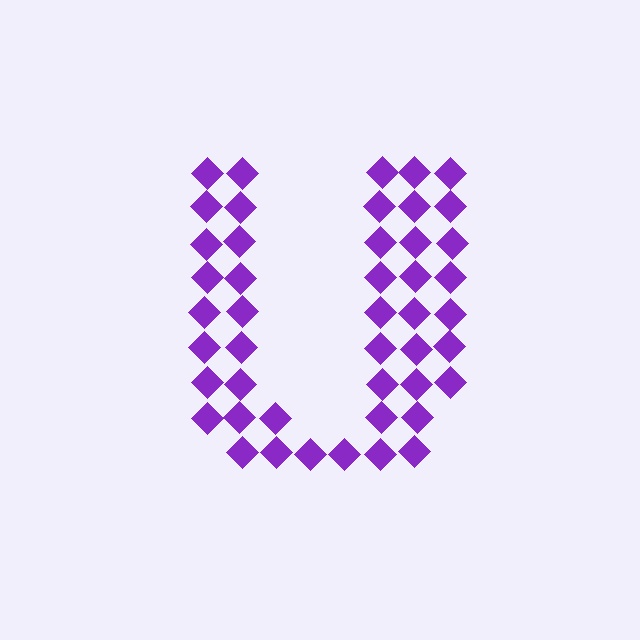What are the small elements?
The small elements are diamonds.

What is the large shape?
The large shape is the letter U.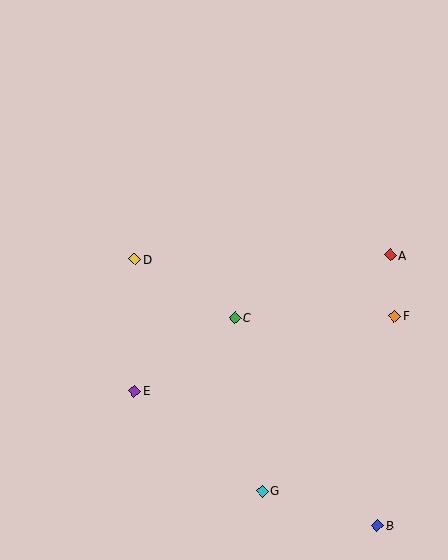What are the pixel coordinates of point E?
Point E is at (134, 391).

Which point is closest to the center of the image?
Point C at (235, 318) is closest to the center.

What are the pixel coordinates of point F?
Point F is at (394, 316).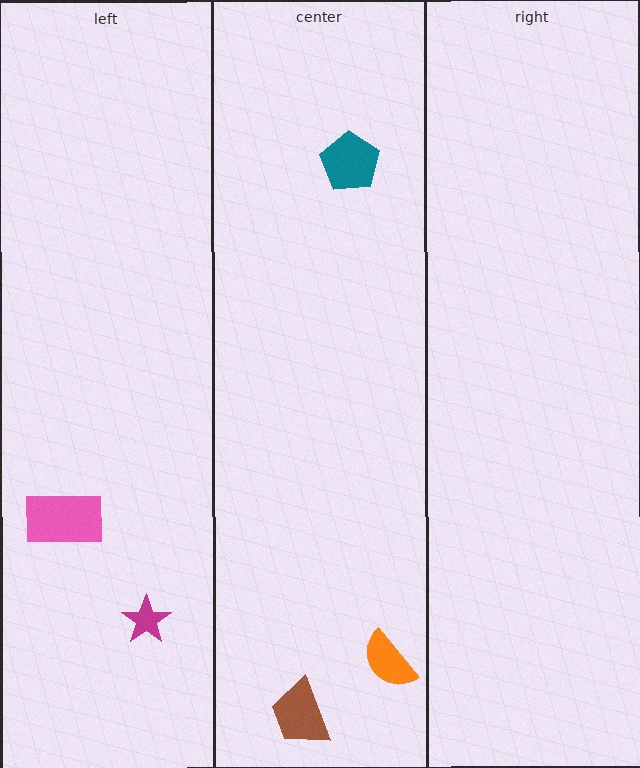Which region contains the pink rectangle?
The left region.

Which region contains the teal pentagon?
The center region.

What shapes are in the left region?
The pink rectangle, the magenta star.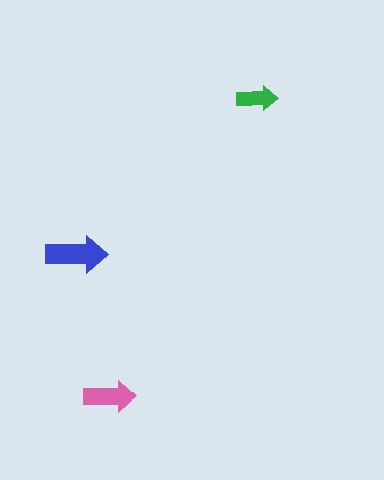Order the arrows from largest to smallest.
the blue one, the pink one, the green one.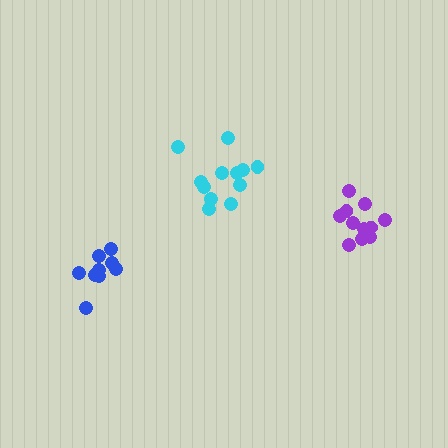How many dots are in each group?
Group 1: 12 dots, Group 2: 11 dots, Group 3: 9 dots (32 total).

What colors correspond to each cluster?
The clusters are colored: cyan, purple, blue.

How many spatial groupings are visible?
There are 3 spatial groupings.